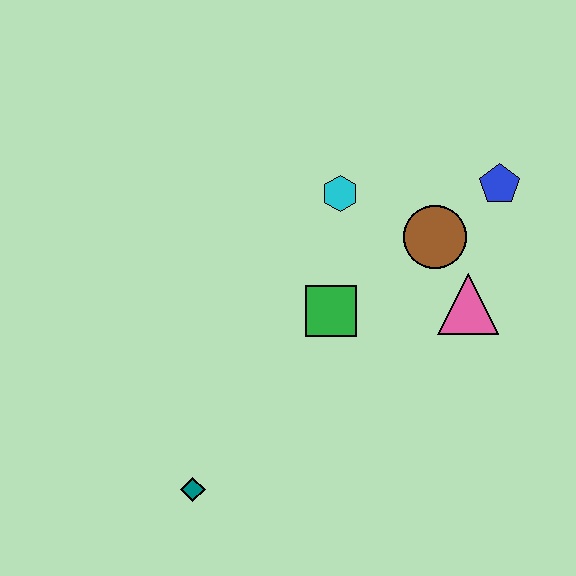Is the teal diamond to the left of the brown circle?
Yes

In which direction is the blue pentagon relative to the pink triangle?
The blue pentagon is above the pink triangle.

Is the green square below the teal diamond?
No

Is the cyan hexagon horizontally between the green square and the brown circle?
Yes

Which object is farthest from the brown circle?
The teal diamond is farthest from the brown circle.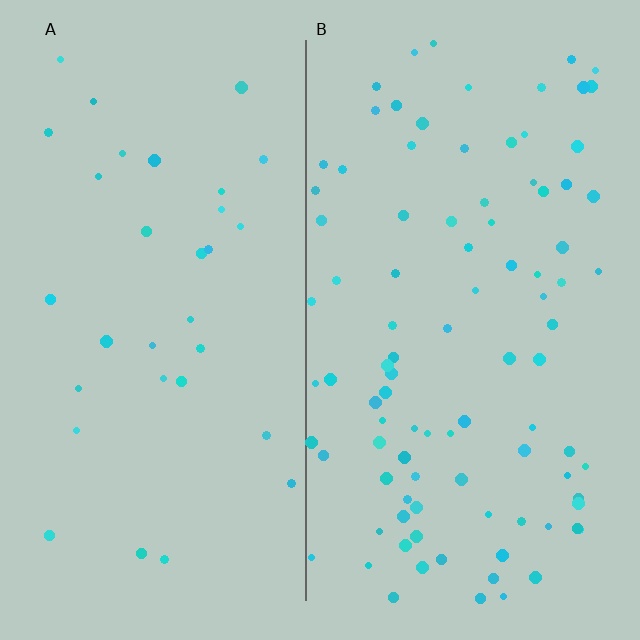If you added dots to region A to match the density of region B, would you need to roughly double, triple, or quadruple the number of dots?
Approximately triple.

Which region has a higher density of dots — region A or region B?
B (the right).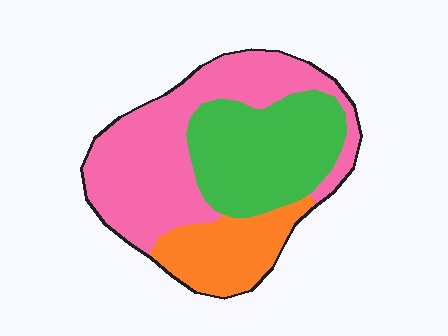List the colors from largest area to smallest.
From largest to smallest: pink, green, orange.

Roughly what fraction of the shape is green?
Green takes up about one third (1/3) of the shape.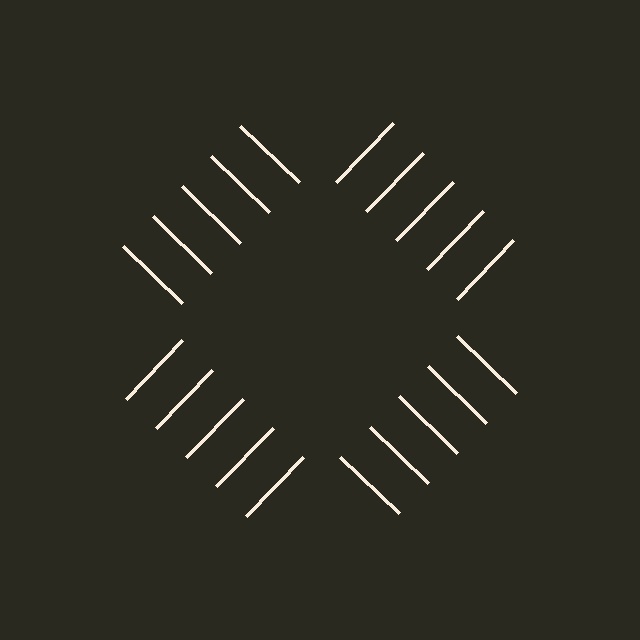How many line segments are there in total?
20 — 5 along each of the 4 edges.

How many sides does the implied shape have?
4 sides — the line-ends trace a square.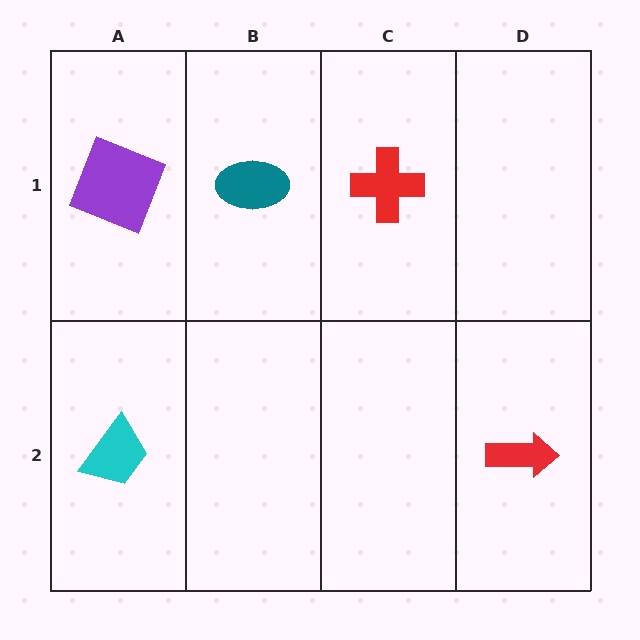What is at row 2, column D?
A red arrow.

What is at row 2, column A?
A cyan trapezoid.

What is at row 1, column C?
A red cross.